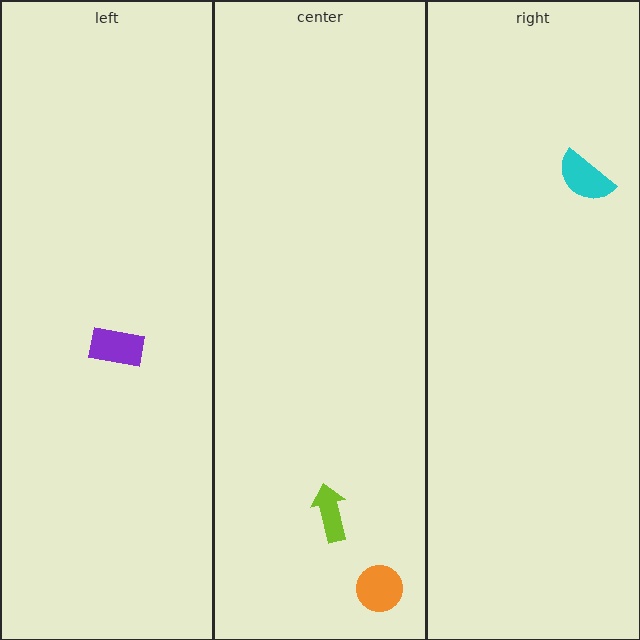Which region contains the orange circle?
The center region.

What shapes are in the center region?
The orange circle, the lime arrow.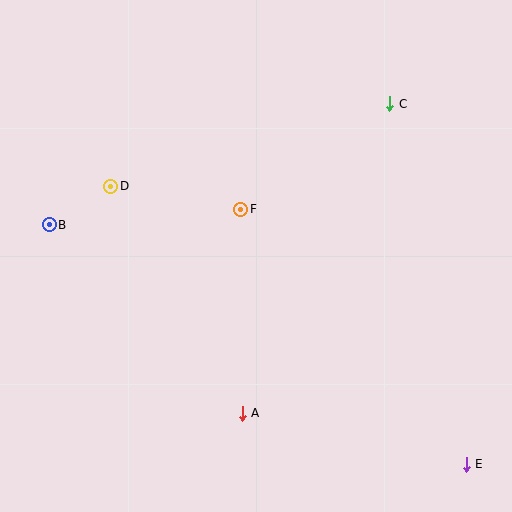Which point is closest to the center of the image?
Point F at (241, 209) is closest to the center.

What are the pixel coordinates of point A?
Point A is at (242, 413).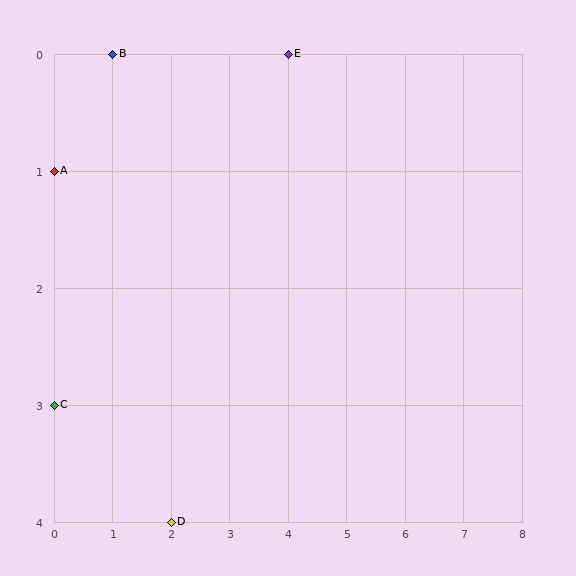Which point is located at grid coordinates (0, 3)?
Point C is at (0, 3).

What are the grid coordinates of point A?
Point A is at grid coordinates (0, 1).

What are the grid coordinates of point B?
Point B is at grid coordinates (1, 0).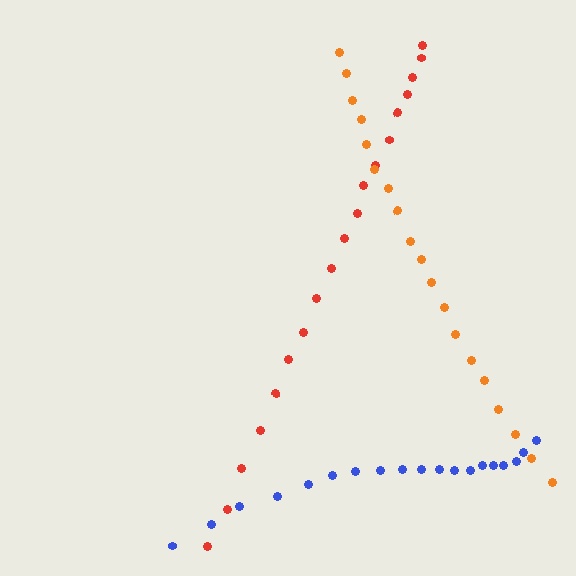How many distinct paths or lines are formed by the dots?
There are 3 distinct paths.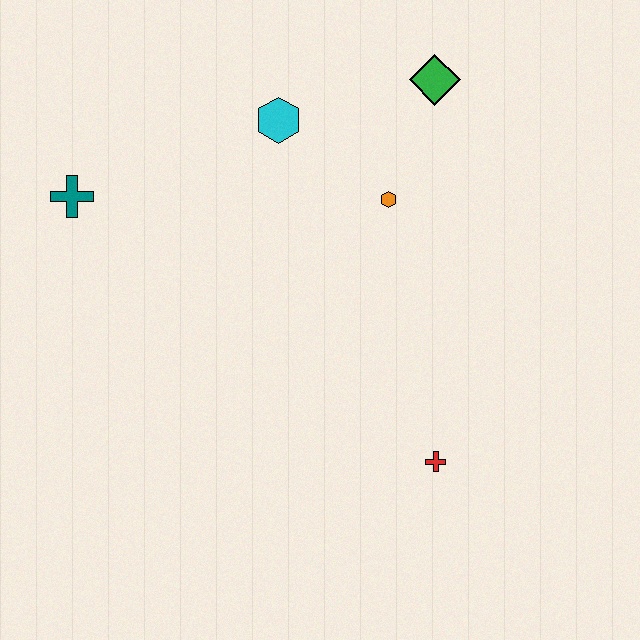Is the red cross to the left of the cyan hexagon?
No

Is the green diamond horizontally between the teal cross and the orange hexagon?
No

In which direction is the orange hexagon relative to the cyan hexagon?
The orange hexagon is to the right of the cyan hexagon.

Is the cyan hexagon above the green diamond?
No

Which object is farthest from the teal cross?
The red cross is farthest from the teal cross.